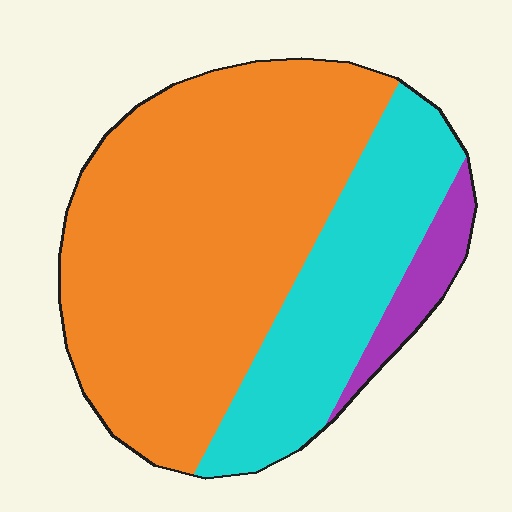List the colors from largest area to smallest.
From largest to smallest: orange, cyan, purple.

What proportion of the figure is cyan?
Cyan covers roughly 30% of the figure.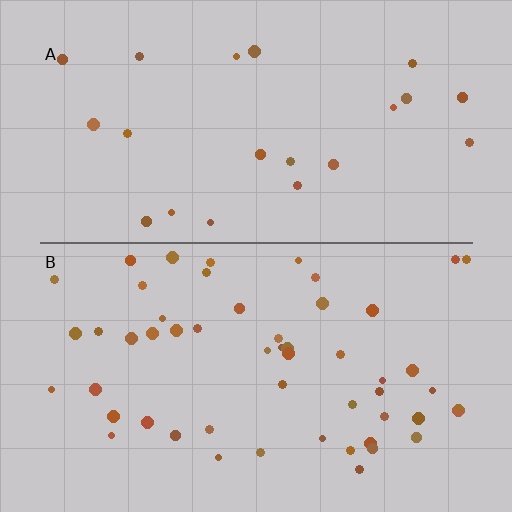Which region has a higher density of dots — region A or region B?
B (the bottom).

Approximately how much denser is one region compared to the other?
Approximately 2.5× — region B over region A.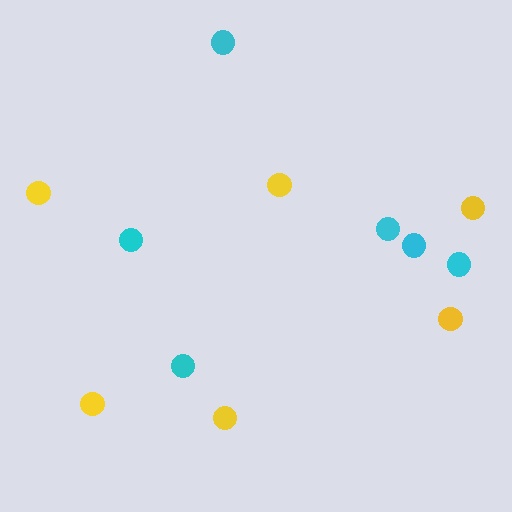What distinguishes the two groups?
There are 2 groups: one group of yellow circles (6) and one group of cyan circles (6).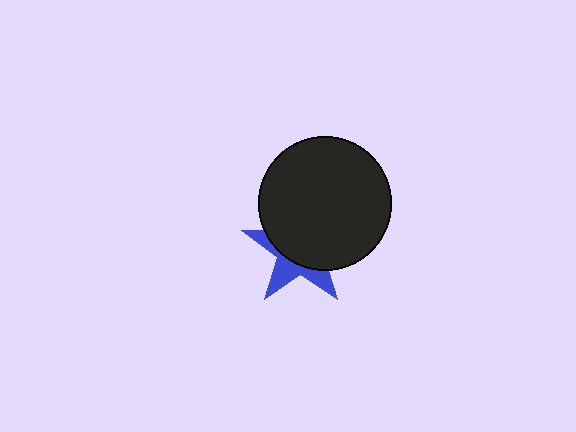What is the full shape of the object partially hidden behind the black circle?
The partially hidden object is a blue star.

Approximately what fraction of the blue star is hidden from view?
Roughly 65% of the blue star is hidden behind the black circle.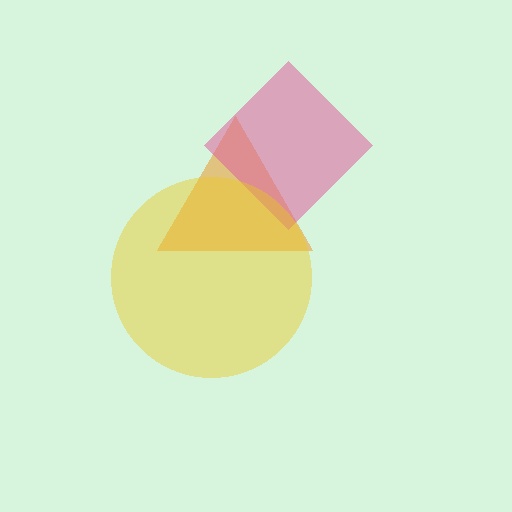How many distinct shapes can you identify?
There are 3 distinct shapes: an orange triangle, a pink diamond, a yellow circle.